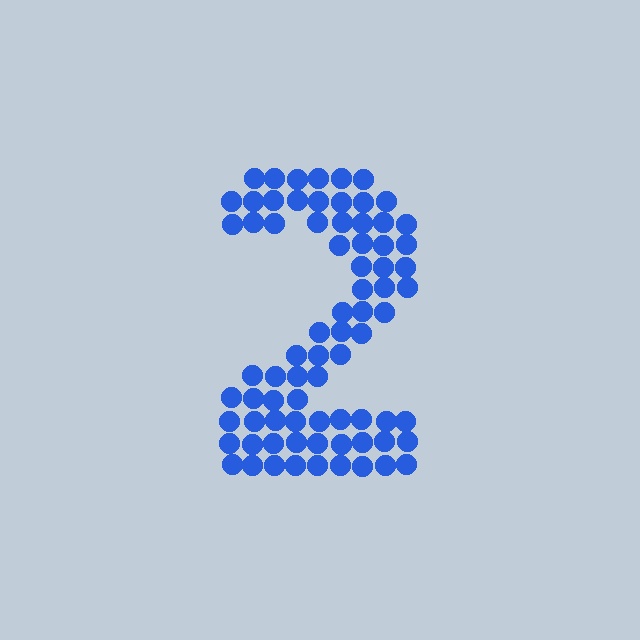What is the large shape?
The large shape is the digit 2.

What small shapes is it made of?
It is made of small circles.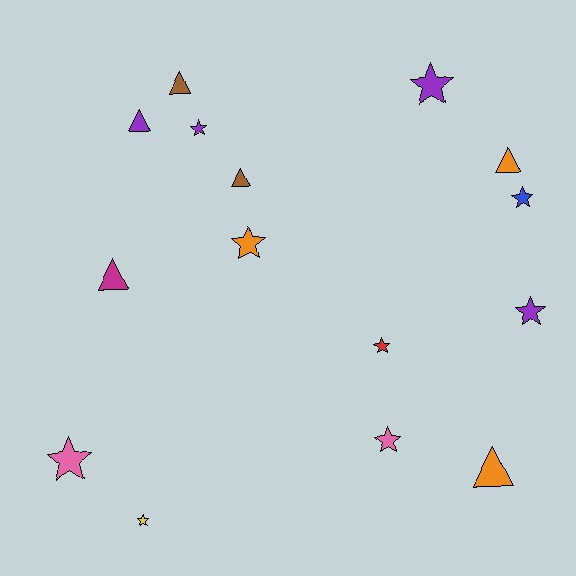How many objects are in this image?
There are 15 objects.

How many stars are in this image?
There are 9 stars.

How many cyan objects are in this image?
There are no cyan objects.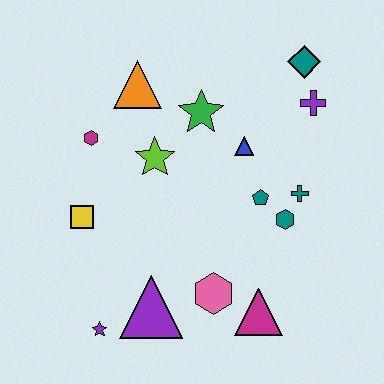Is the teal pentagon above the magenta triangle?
Yes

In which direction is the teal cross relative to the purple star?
The teal cross is to the right of the purple star.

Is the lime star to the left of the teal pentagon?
Yes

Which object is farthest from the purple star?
The teal diamond is farthest from the purple star.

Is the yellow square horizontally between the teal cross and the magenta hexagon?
No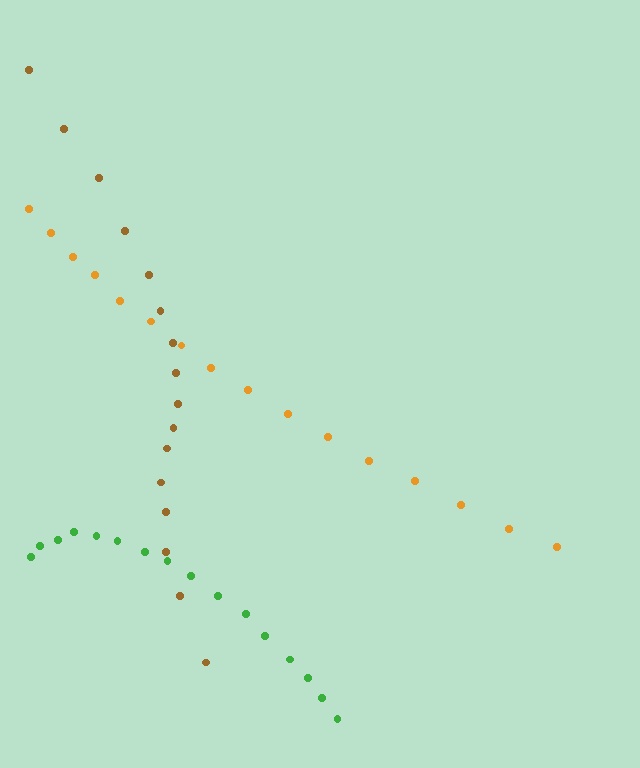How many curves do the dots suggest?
There are 3 distinct paths.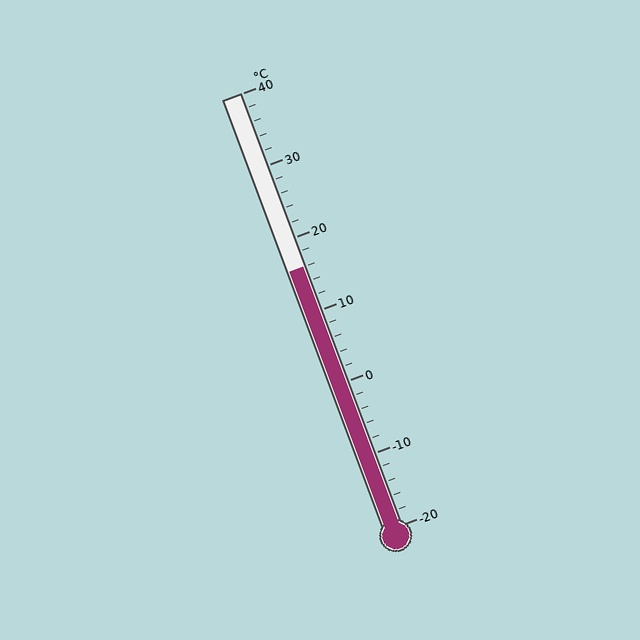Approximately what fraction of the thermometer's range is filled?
The thermometer is filled to approximately 60% of its range.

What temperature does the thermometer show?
The thermometer shows approximately 16°C.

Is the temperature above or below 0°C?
The temperature is above 0°C.